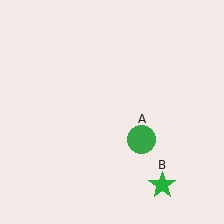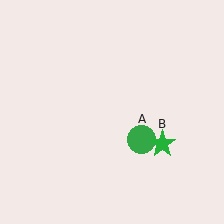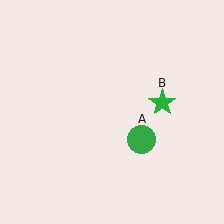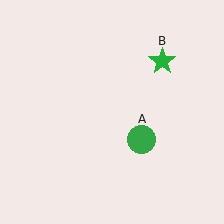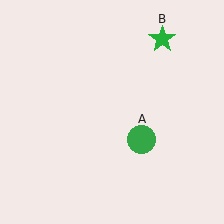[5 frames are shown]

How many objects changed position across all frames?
1 object changed position: green star (object B).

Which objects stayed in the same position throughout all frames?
Green circle (object A) remained stationary.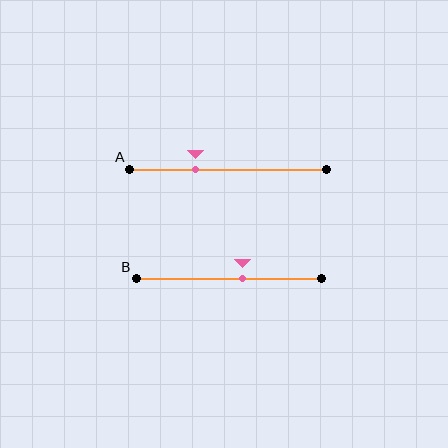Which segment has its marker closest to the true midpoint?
Segment B has its marker closest to the true midpoint.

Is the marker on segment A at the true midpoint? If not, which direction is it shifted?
No, the marker on segment A is shifted to the left by about 17% of the segment length.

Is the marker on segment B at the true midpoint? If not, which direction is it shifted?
No, the marker on segment B is shifted to the right by about 7% of the segment length.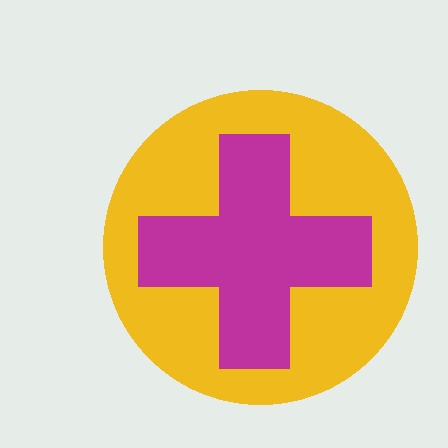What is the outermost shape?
The yellow circle.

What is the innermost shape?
The magenta cross.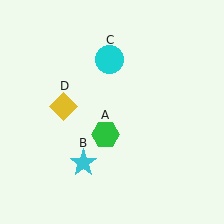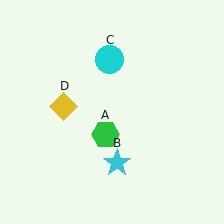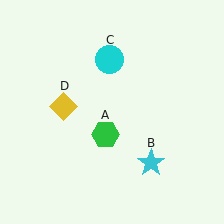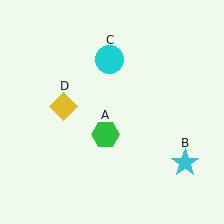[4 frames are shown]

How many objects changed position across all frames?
1 object changed position: cyan star (object B).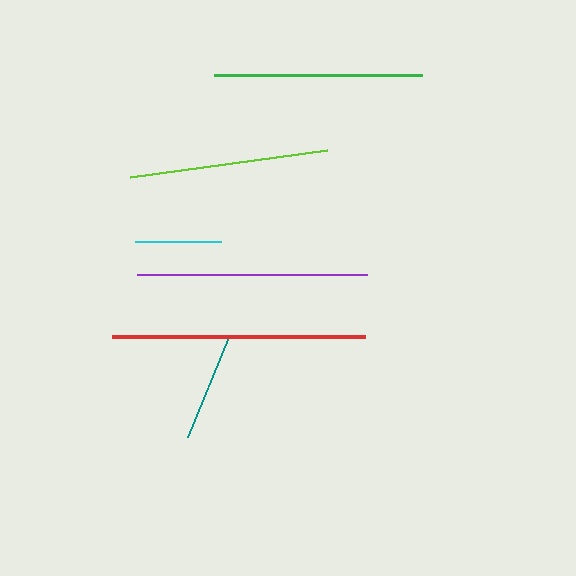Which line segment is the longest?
The red line is the longest at approximately 253 pixels.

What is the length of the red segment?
The red segment is approximately 253 pixels long.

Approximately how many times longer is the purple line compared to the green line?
The purple line is approximately 1.1 times the length of the green line.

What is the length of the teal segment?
The teal segment is approximately 108 pixels long.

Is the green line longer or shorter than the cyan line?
The green line is longer than the cyan line.